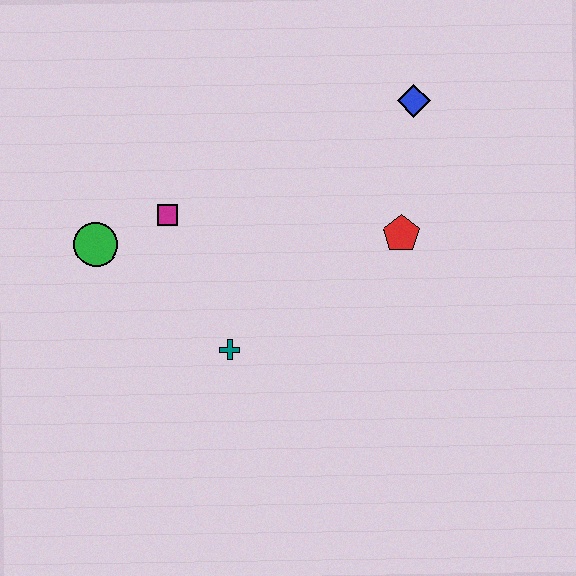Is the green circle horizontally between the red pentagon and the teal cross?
No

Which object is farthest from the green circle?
The blue diamond is farthest from the green circle.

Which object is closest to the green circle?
The magenta square is closest to the green circle.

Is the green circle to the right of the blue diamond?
No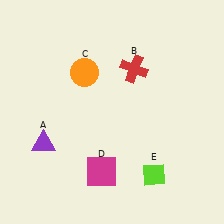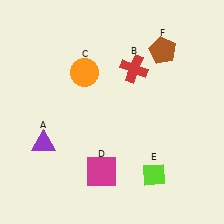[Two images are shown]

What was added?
A brown pentagon (F) was added in Image 2.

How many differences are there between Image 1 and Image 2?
There is 1 difference between the two images.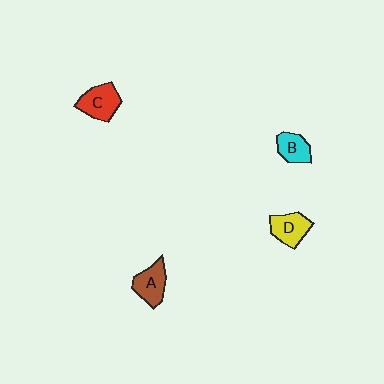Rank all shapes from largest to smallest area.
From largest to smallest: C (red), A (brown), D (yellow), B (cyan).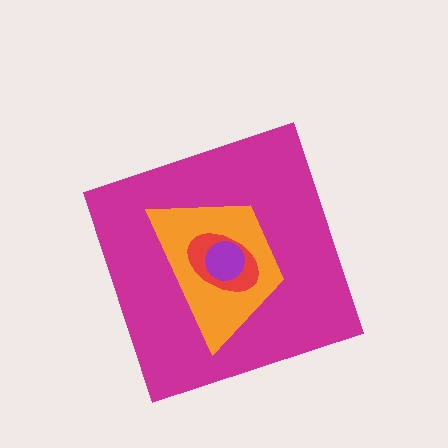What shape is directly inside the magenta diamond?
The orange trapezoid.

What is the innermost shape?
The purple circle.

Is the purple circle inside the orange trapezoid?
Yes.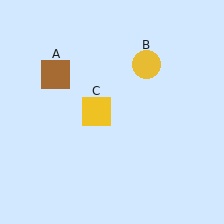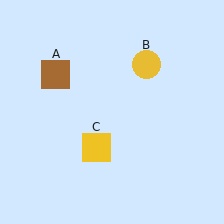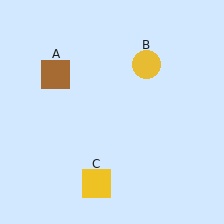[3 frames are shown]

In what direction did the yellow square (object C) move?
The yellow square (object C) moved down.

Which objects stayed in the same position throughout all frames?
Brown square (object A) and yellow circle (object B) remained stationary.